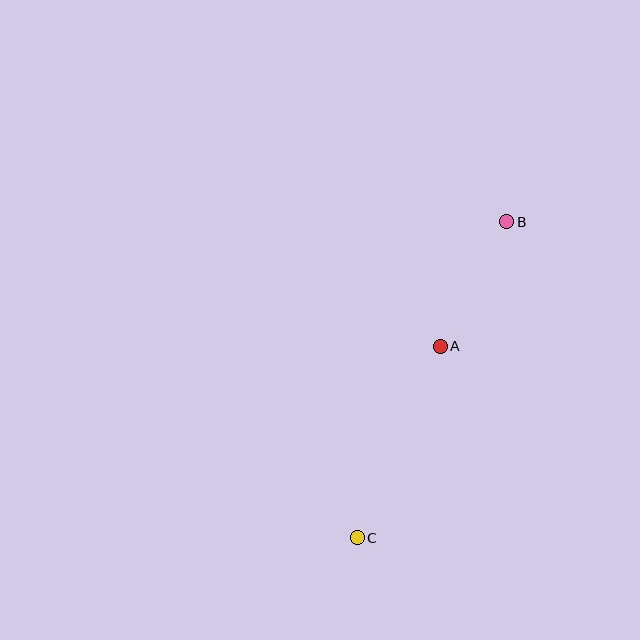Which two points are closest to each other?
Points A and B are closest to each other.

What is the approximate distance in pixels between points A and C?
The distance between A and C is approximately 209 pixels.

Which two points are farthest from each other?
Points B and C are farthest from each other.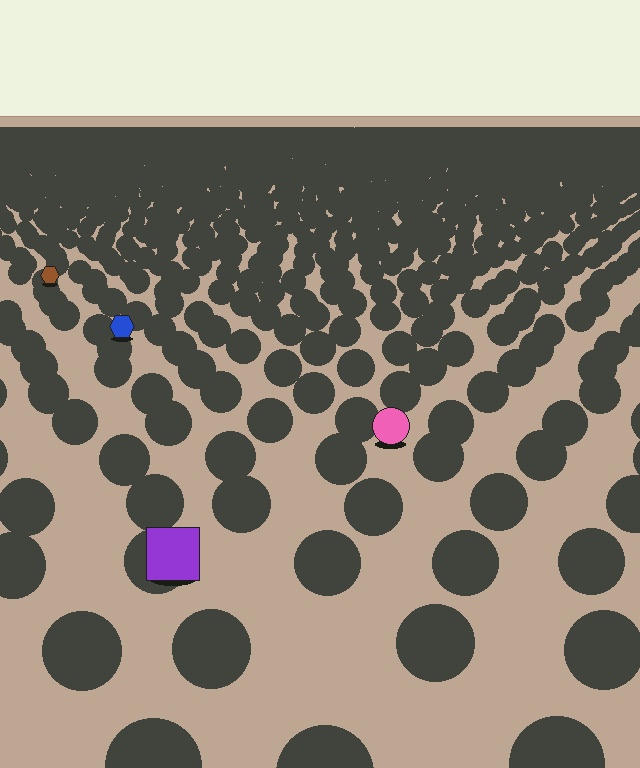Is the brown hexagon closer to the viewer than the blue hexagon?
No. The blue hexagon is closer — you can tell from the texture gradient: the ground texture is coarser near it.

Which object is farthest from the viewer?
The brown hexagon is farthest from the viewer. It appears smaller and the ground texture around it is denser.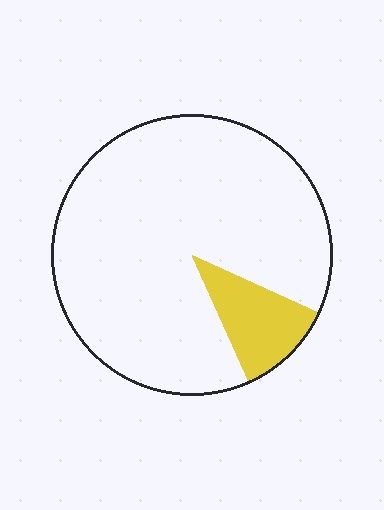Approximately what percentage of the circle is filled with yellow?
Approximately 10%.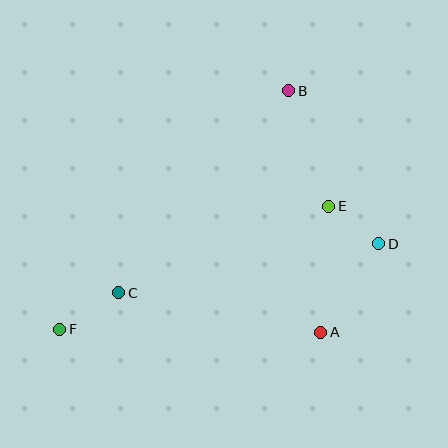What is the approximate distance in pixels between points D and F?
The distance between D and F is approximately 330 pixels.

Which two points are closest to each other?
Points D and E are closest to each other.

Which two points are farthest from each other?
Points B and F are farthest from each other.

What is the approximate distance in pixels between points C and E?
The distance between C and E is approximately 227 pixels.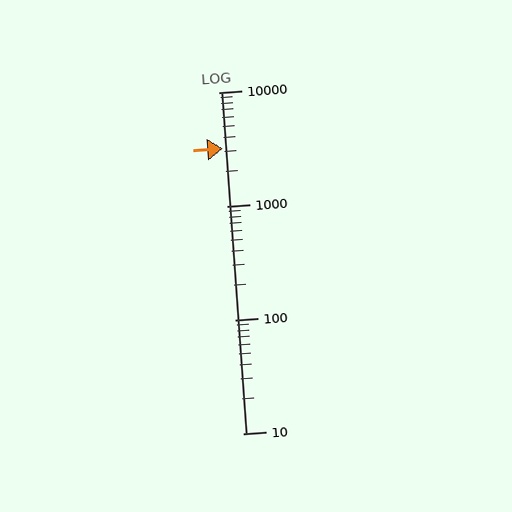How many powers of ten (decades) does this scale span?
The scale spans 3 decades, from 10 to 10000.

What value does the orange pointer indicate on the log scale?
The pointer indicates approximately 3200.